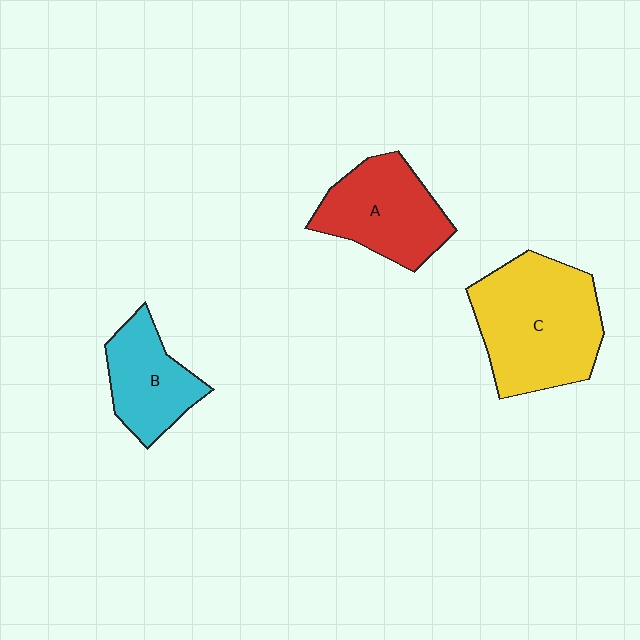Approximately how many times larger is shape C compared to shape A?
Approximately 1.4 times.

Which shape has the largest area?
Shape C (yellow).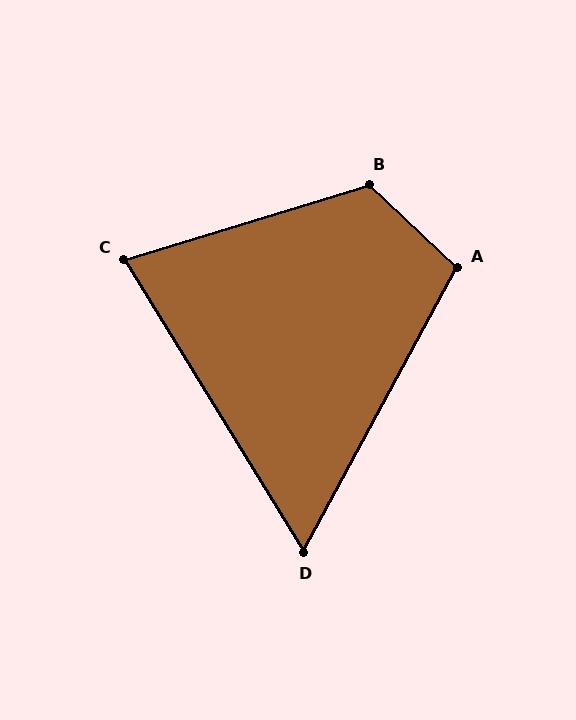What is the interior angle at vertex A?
Approximately 105 degrees (obtuse).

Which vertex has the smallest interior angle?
D, at approximately 60 degrees.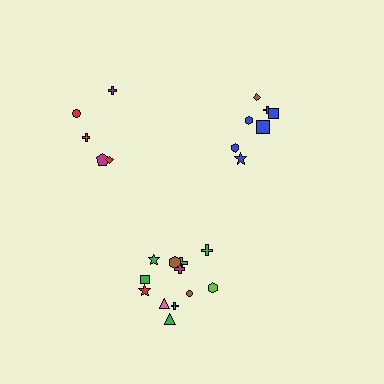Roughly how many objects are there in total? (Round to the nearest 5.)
Roughly 25 objects in total.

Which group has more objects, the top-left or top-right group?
The top-right group.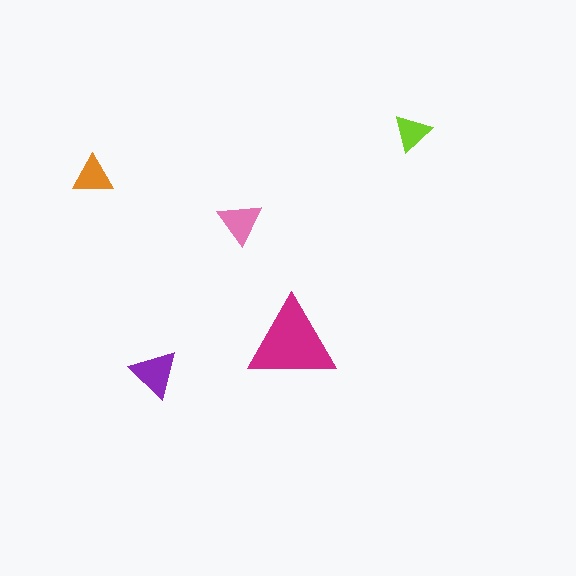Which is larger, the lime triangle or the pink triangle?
The pink one.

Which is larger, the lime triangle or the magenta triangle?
The magenta one.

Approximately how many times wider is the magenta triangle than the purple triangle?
About 2 times wider.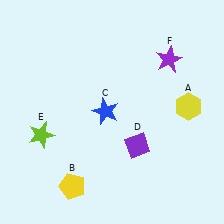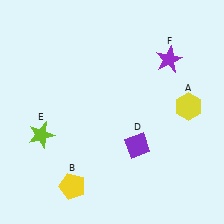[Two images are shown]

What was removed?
The blue star (C) was removed in Image 2.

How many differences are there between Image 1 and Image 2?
There is 1 difference between the two images.